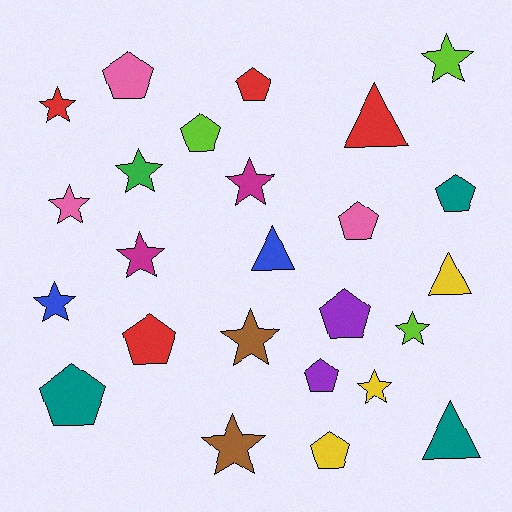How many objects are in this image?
There are 25 objects.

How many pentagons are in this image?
There are 10 pentagons.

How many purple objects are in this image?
There are 2 purple objects.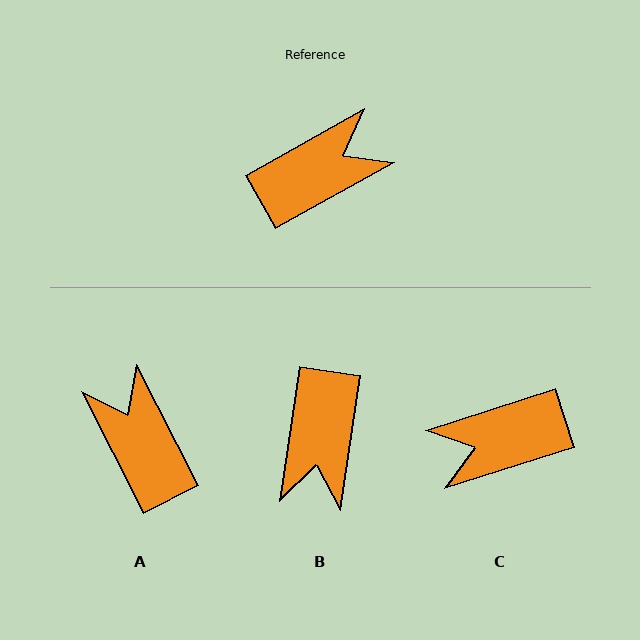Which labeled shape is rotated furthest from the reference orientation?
C, about 168 degrees away.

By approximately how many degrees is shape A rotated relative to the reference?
Approximately 87 degrees counter-clockwise.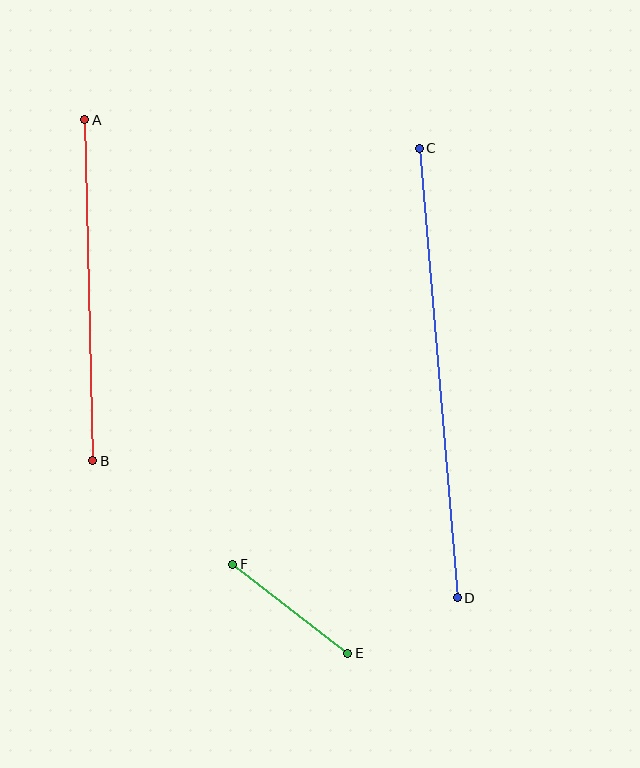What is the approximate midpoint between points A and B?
The midpoint is at approximately (89, 290) pixels.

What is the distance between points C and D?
The distance is approximately 451 pixels.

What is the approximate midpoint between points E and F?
The midpoint is at approximately (290, 609) pixels.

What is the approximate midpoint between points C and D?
The midpoint is at approximately (438, 373) pixels.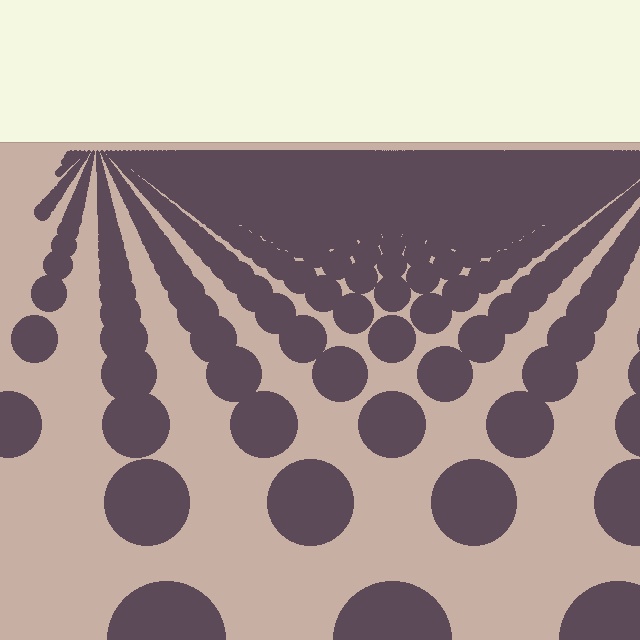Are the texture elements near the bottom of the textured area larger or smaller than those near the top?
Larger. Near the bottom, elements are closer to the viewer and appear at a bigger on-screen size.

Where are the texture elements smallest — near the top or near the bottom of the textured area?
Near the top.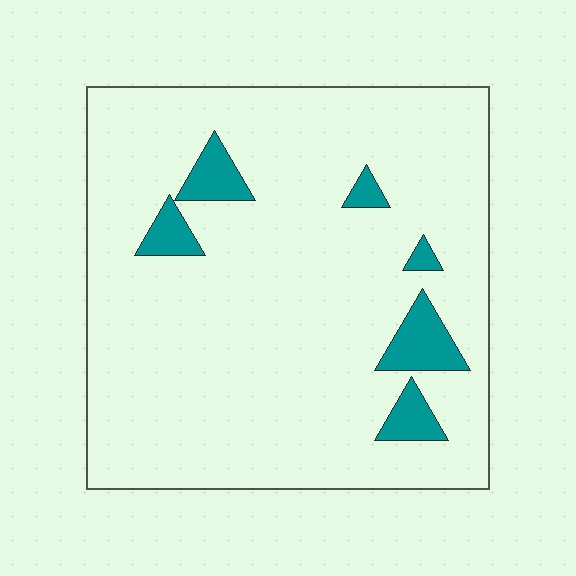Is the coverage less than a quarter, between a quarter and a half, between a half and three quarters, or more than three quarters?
Less than a quarter.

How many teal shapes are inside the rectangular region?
6.